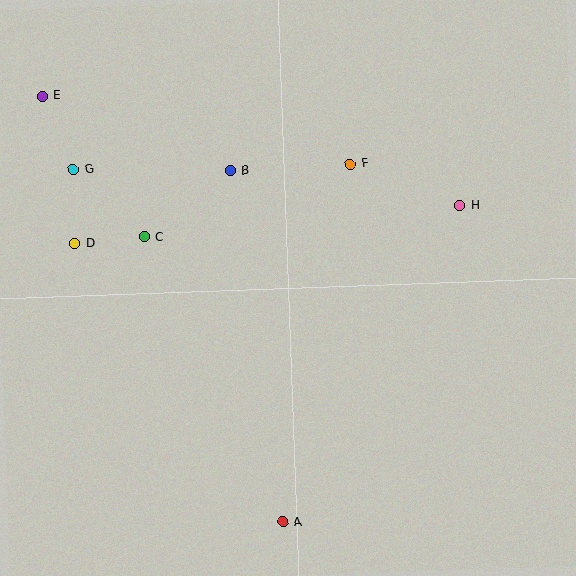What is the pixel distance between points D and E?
The distance between D and E is 151 pixels.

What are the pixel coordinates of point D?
Point D is at (75, 243).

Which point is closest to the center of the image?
Point B at (230, 171) is closest to the center.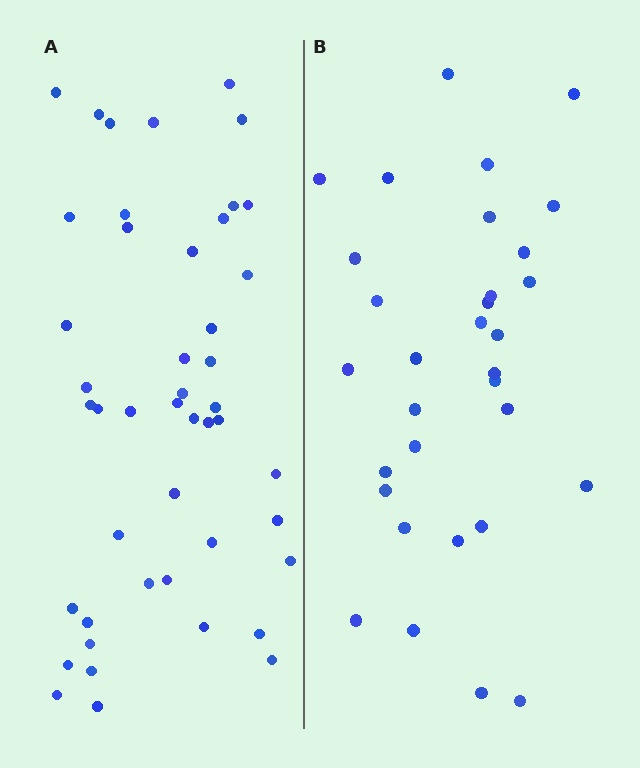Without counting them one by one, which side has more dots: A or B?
Region A (the left region) has more dots.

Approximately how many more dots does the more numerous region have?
Region A has approximately 15 more dots than region B.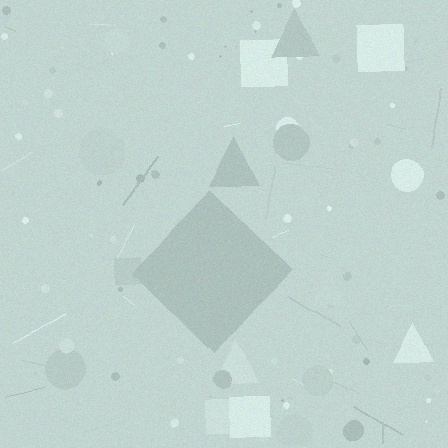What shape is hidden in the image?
A diamond is hidden in the image.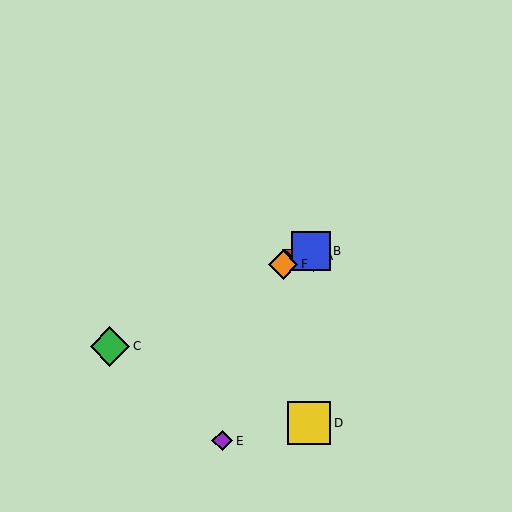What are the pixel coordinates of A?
Object A is at (302, 256).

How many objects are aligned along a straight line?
4 objects (A, B, C, F) are aligned along a straight line.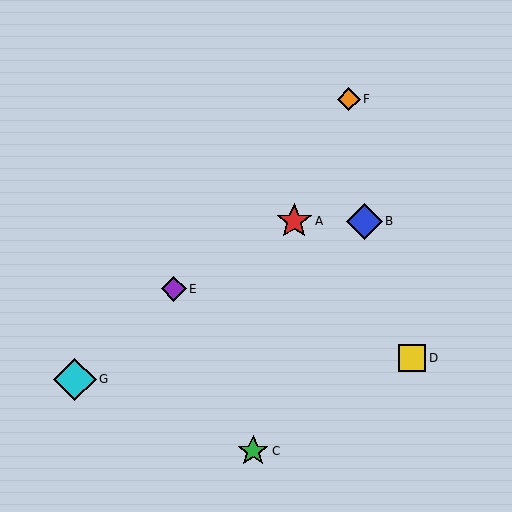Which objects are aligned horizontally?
Objects A, B are aligned horizontally.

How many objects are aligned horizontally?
2 objects (A, B) are aligned horizontally.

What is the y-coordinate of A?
Object A is at y≈221.